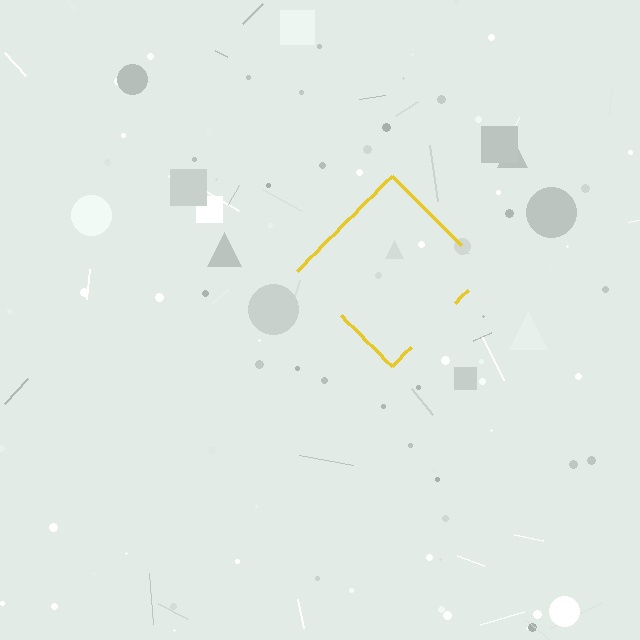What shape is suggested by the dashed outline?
The dashed outline suggests a diamond.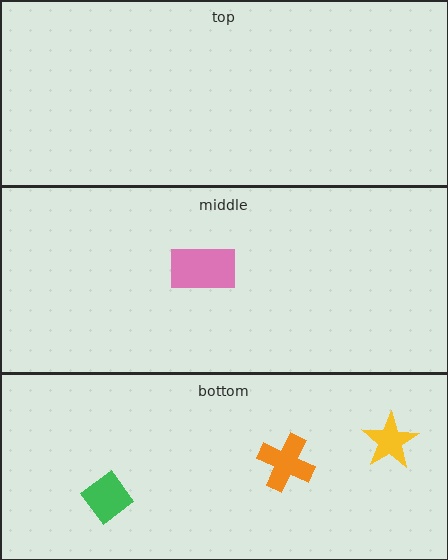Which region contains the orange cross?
The bottom region.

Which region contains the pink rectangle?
The middle region.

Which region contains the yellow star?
The bottom region.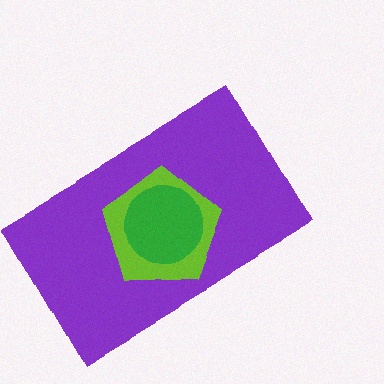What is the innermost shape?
The green circle.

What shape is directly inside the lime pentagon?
The green circle.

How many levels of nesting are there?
3.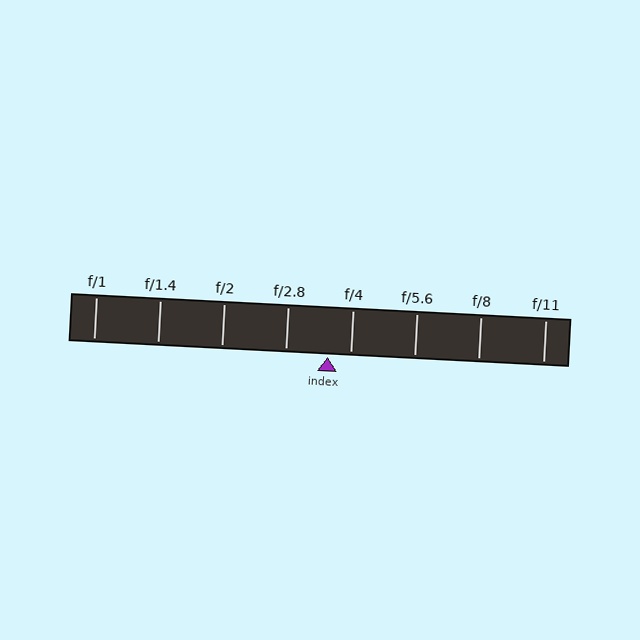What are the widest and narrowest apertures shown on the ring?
The widest aperture shown is f/1 and the narrowest is f/11.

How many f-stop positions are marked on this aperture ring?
There are 8 f-stop positions marked.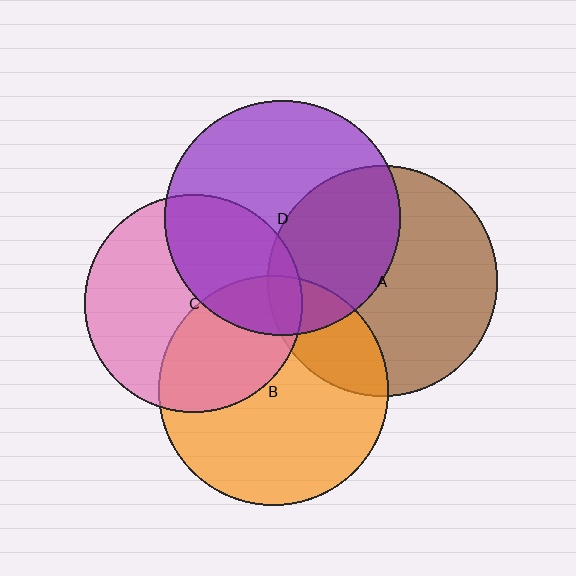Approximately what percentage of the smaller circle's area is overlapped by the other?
Approximately 15%.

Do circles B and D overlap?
Yes.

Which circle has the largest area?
Circle D (purple).